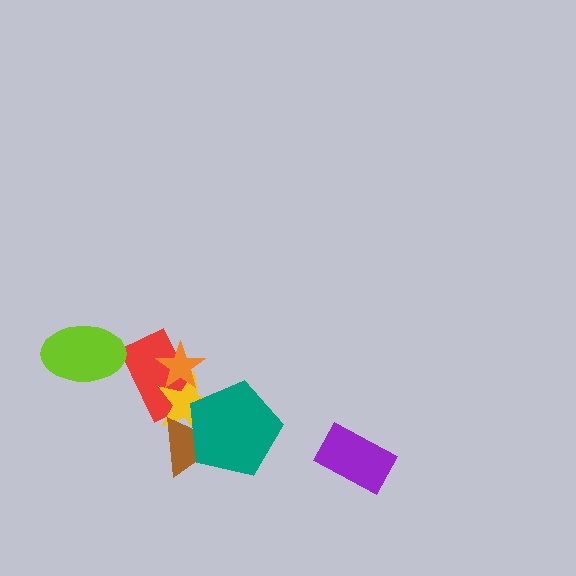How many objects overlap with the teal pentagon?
2 objects overlap with the teal pentagon.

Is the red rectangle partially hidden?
Yes, it is partially covered by another shape.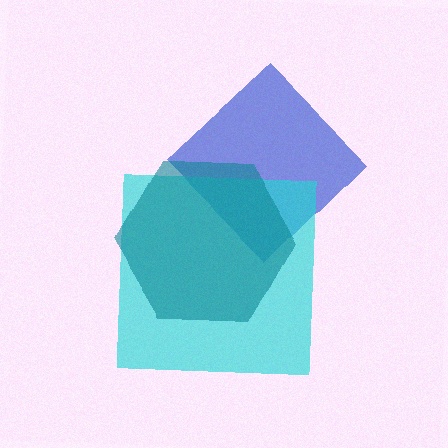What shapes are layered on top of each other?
The layered shapes are: a blue diamond, a cyan square, a teal hexagon.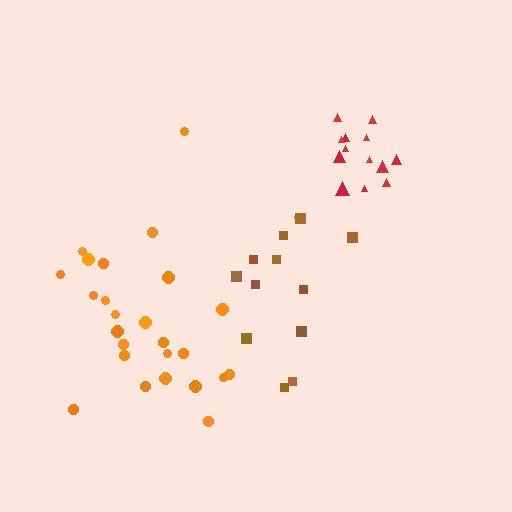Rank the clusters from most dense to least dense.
red, orange, brown.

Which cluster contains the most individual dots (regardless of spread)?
Orange (26).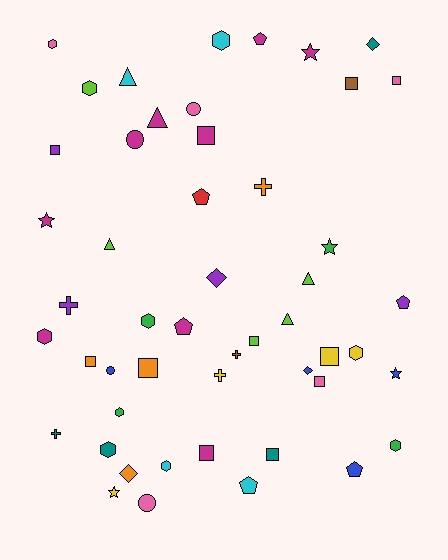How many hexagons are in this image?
There are 10 hexagons.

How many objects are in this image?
There are 50 objects.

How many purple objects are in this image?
There are 4 purple objects.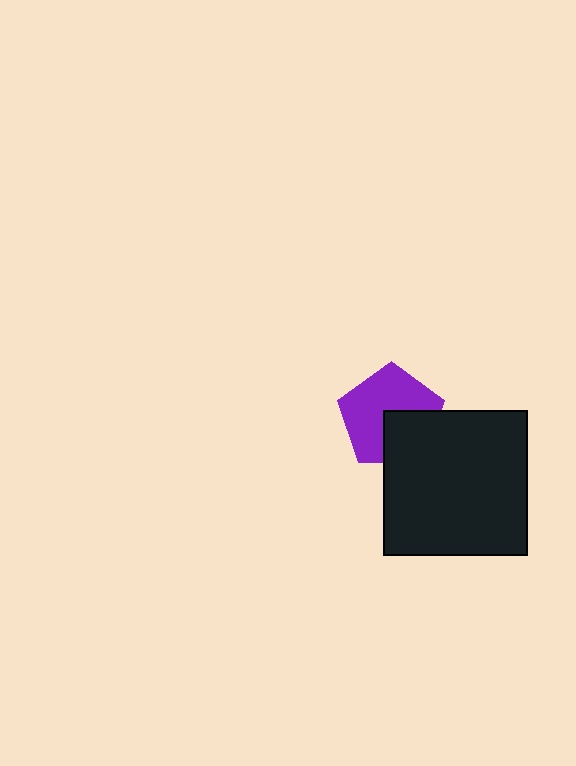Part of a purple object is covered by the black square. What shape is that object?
It is a pentagon.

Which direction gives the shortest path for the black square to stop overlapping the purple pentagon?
Moving toward the lower-right gives the shortest separation.